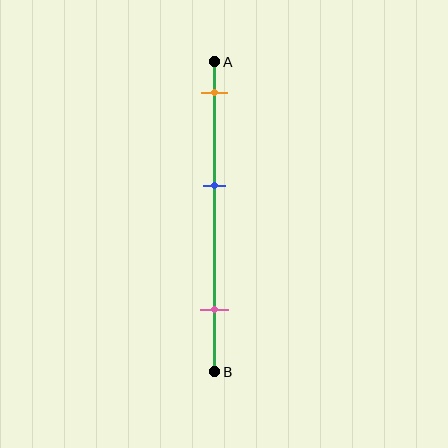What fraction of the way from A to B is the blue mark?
The blue mark is approximately 40% (0.4) of the way from A to B.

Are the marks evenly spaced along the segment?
Yes, the marks are approximately evenly spaced.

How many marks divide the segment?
There are 3 marks dividing the segment.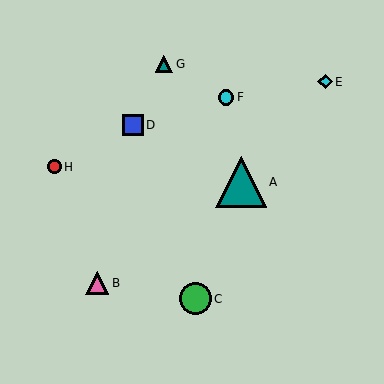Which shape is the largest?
The teal triangle (labeled A) is the largest.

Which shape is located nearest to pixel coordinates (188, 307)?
The green circle (labeled C) at (195, 299) is nearest to that location.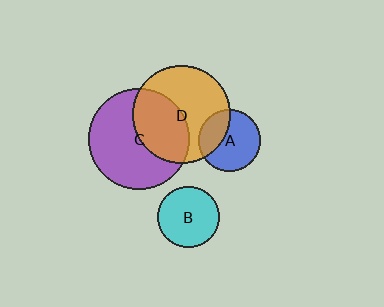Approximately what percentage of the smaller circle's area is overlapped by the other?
Approximately 40%.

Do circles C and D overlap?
Yes.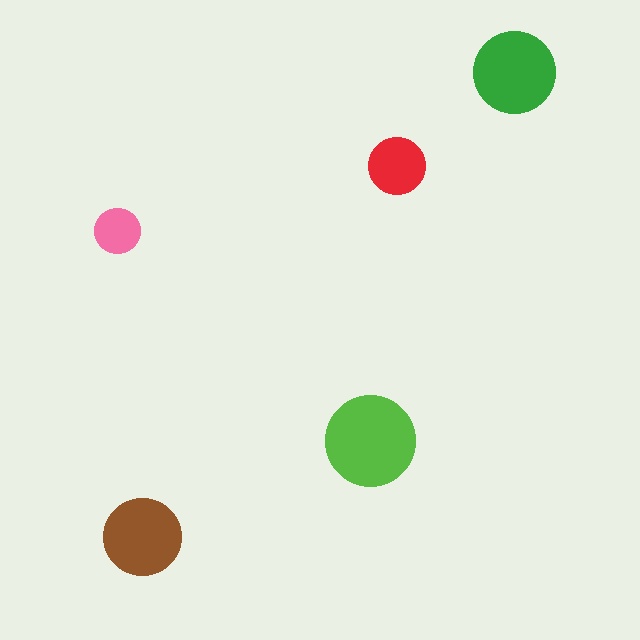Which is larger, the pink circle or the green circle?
The green one.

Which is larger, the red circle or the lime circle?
The lime one.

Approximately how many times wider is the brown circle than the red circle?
About 1.5 times wider.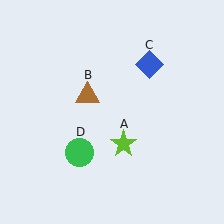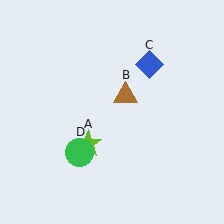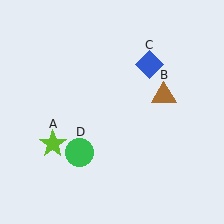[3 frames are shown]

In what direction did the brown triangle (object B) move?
The brown triangle (object B) moved right.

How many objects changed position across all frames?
2 objects changed position: lime star (object A), brown triangle (object B).